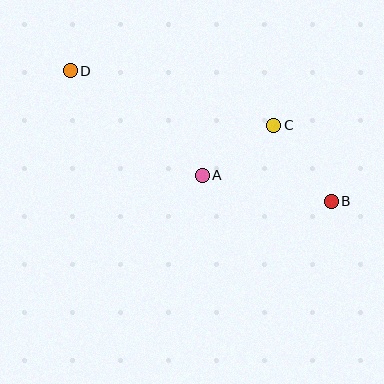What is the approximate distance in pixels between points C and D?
The distance between C and D is approximately 211 pixels.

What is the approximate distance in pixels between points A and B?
The distance between A and B is approximately 132 pixels.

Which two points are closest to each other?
Points A and C are closest to each other.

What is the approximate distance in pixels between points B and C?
The distance between B and C is approximately 96 pixels.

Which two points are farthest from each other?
Points B and D are farthest from each other.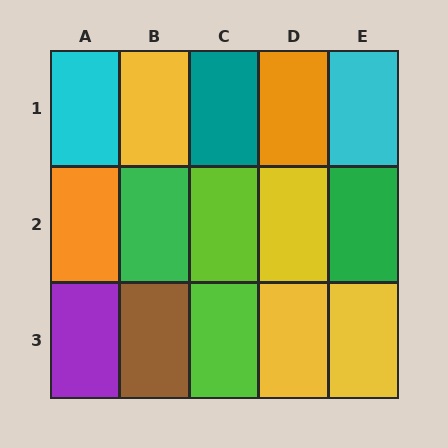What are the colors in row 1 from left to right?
Cyan, yellow, teal, orange, cyan.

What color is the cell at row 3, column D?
Yellow.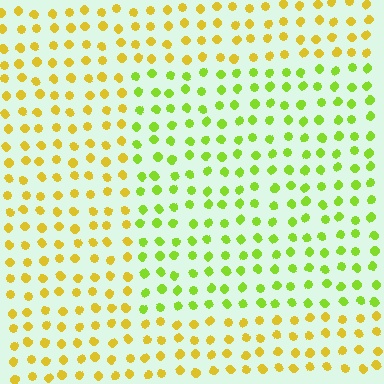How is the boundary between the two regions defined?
The boundary is defined purely by a slight shift in hue (about 39 degrees). Spacing, size, and orientation are identical on both sides.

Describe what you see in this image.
The image is filled with small yellow elements in a uniform arrangement. A rectangle-shaped region is visible where the elements are tinted to a slightly different hue, forming a subtle color boundary.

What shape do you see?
I see a rectangle.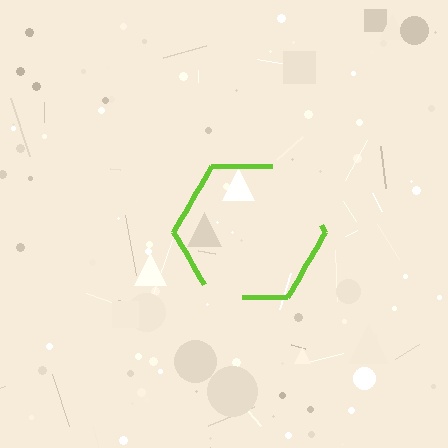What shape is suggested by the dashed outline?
The dashed outline suggests a hexagon.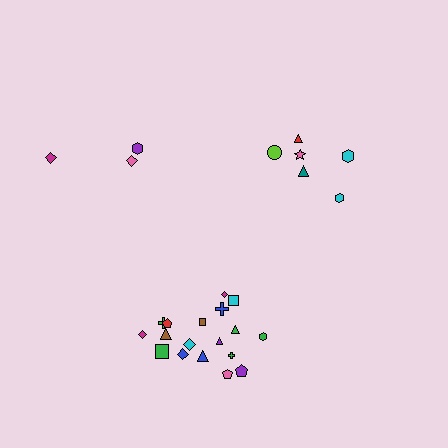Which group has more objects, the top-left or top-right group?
The top-right group.